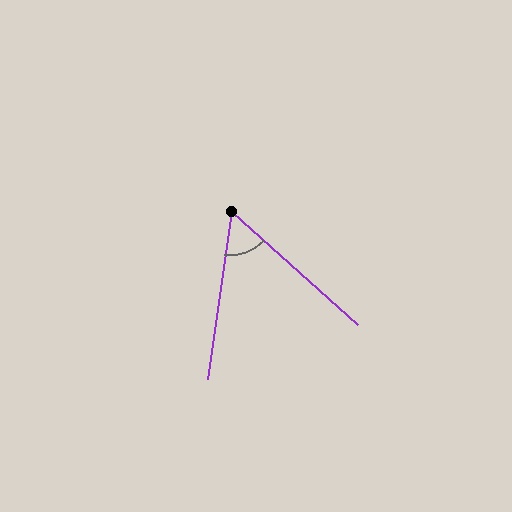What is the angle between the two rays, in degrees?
Approximately 56 degrees.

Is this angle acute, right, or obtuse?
It is acute.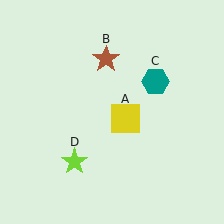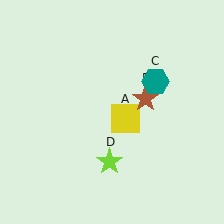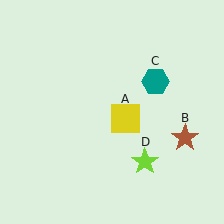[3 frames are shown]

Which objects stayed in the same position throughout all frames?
Yellow square (object A) and teal hexagon (object C) remained stationary.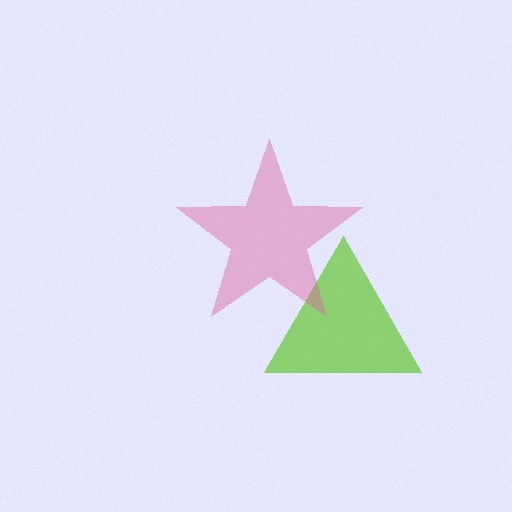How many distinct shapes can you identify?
There are 2 distinct shapes: a lime triangle, a pink star.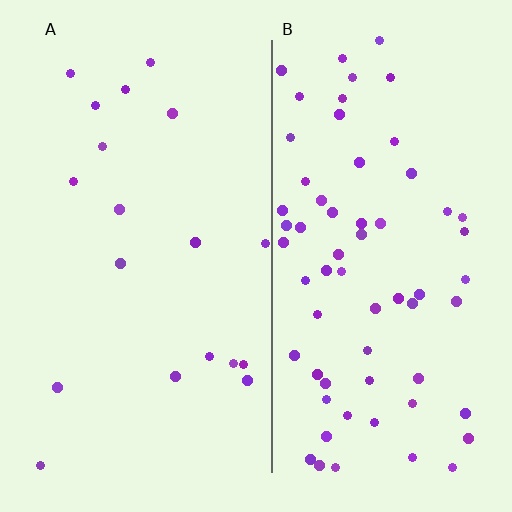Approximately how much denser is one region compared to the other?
Approximately 3.5× — region B over region A.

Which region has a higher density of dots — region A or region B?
B (the right).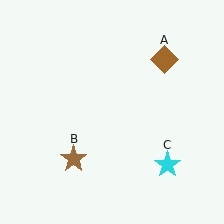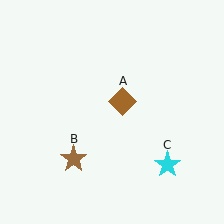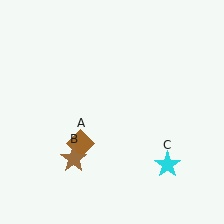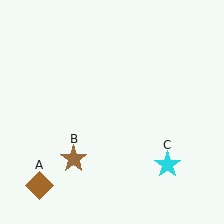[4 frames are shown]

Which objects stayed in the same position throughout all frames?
Brown star (object B) and cyan star (object C) remained stationary.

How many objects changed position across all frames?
1 object changed position: brown diamond (object A).